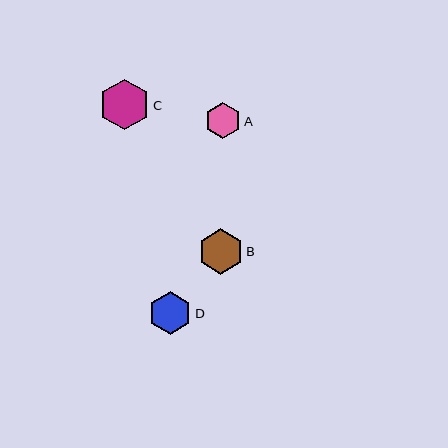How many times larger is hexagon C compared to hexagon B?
Hexagon C is approximately 1.1 times the size of hexagon B.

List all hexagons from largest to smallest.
From largest to smallest: C, B, D, A.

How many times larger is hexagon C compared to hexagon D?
Hexagon C is approximately 1.2 times the size of hexagon D.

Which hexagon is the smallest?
Hexagon A is the smallest with a size of approximately 36 pixels.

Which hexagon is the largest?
Hexagon C is the largest with a size of approximately 51 pixels.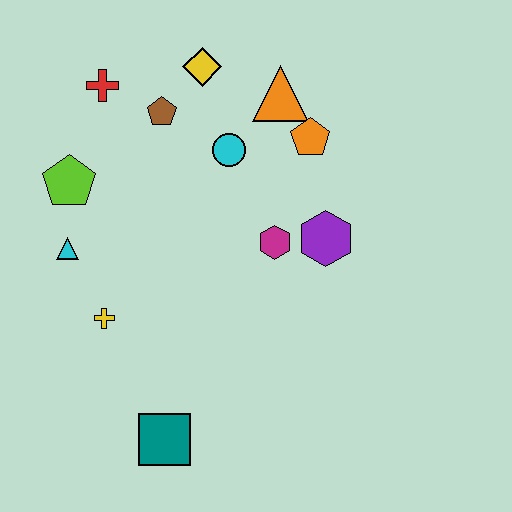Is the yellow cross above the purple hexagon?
No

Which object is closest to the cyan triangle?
The lime pentagon is closest to the cyan triangle.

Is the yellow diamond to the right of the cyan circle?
No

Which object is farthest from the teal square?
The yellow diamond is farthest from the teal square.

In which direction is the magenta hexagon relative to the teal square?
The magenta hexagon is above the teal square.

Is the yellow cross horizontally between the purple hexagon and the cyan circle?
No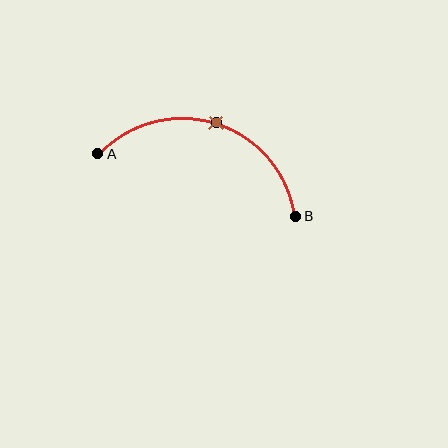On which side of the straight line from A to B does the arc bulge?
The arc bulges above the straight line connecting A and B.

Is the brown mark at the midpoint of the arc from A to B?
Yes. The brown mark lies on the arc at equal arc-length from both A and B — it is the arc midpoint.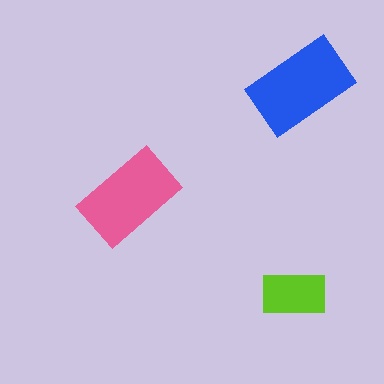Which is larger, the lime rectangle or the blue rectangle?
The blue one.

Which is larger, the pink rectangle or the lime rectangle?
The pink one.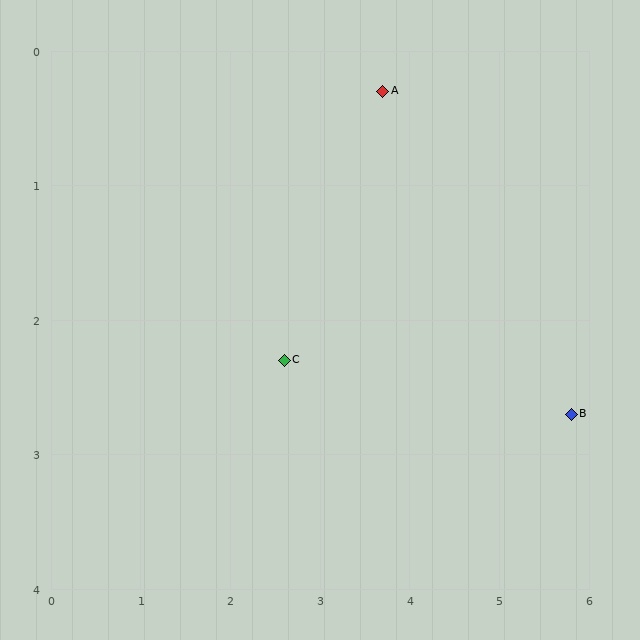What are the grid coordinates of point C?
Point C is at approximately (2.6, 2.3).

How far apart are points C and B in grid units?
Points C and B are about 3.2 grid units apart.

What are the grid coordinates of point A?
Point A is at approximately (3.7, 0.3).